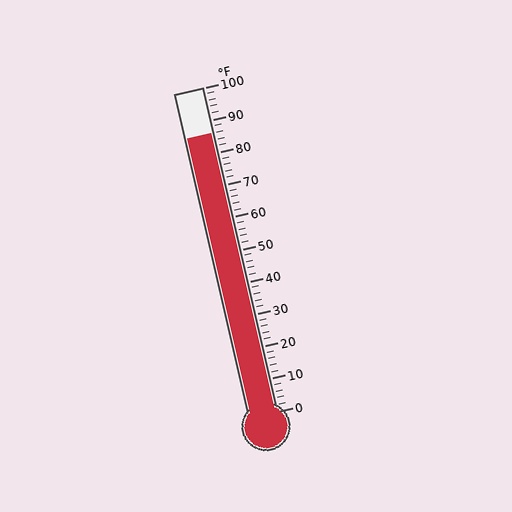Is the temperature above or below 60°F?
The temperature is above 60°F.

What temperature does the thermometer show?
The thermometer shows approximately 86°F.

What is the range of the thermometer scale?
The thermometer scale ranges from 0°F to 100°F.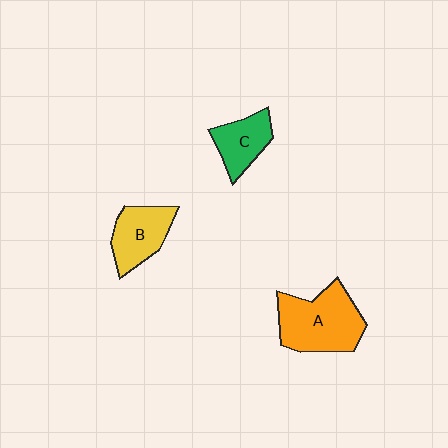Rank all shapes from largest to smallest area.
From largest to smallest: A (orange), B (yellow), C (green).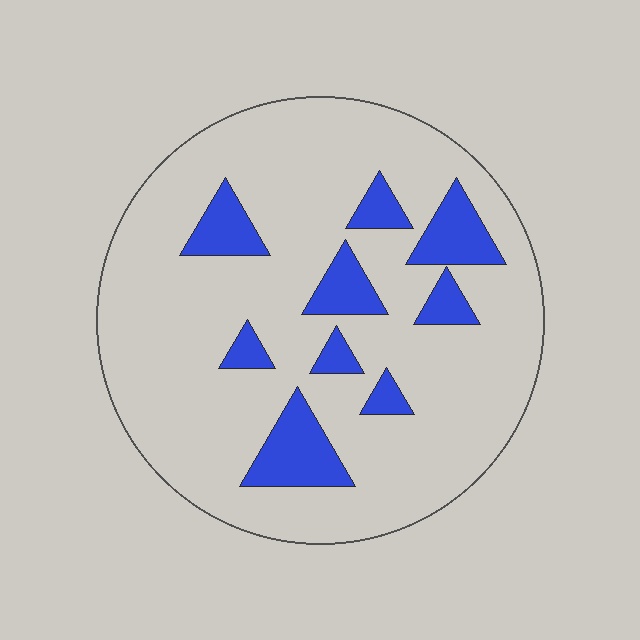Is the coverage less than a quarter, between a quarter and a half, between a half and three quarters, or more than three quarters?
Less than a quarter.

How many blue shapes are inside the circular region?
9.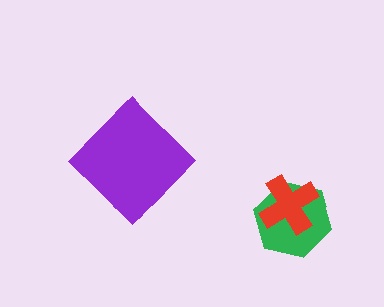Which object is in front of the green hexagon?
The red cross is in front of the green hexagon.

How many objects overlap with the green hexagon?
1 object overlaps with the green hexagon.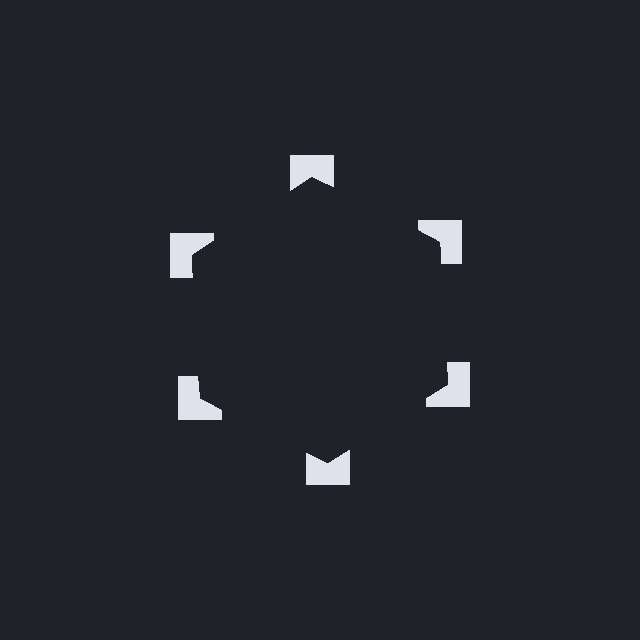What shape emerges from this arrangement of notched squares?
An illusory hexagon — its edges are inferred from the aligned wedge cuts in the notched squares, not physically drawn.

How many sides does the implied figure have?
6 sides.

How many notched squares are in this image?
There are 6 — one at each vertex of the illusory hexagon.